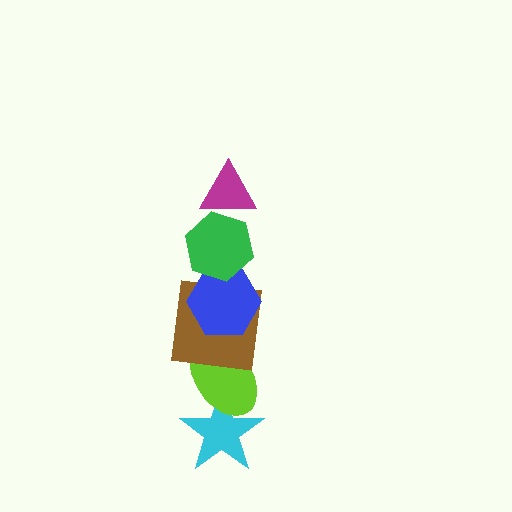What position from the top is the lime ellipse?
The lime ellipse is 5th from the top.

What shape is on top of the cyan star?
The lime ellipse is on top of the cyan star.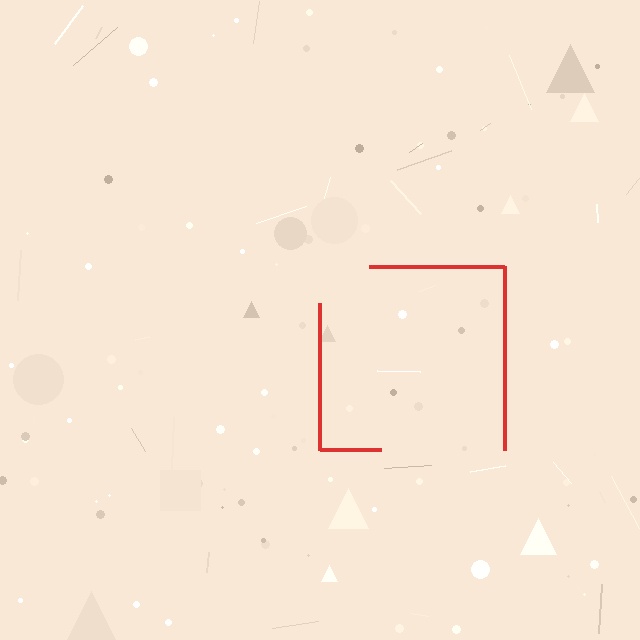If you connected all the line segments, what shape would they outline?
They would outline a square.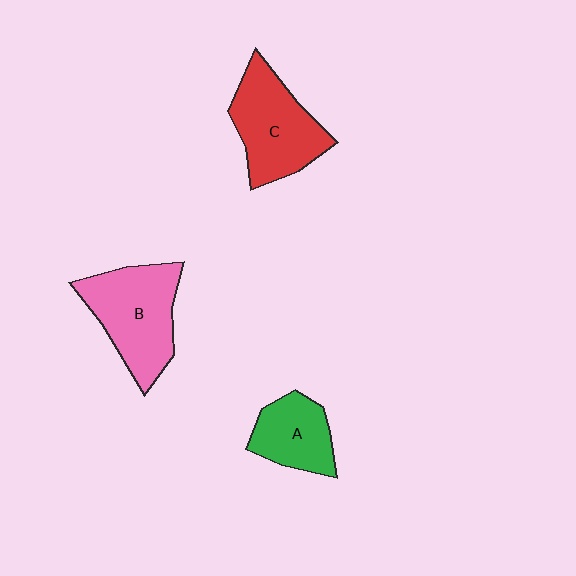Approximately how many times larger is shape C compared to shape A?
Approximately 1.5 times.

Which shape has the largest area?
Shape B (pink).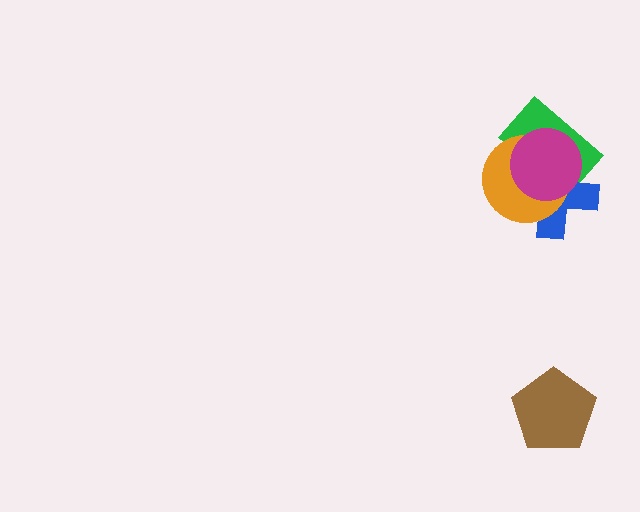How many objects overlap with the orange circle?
3 objects overlap with the orange circle.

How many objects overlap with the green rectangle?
3 objects overlap with the green rectangle.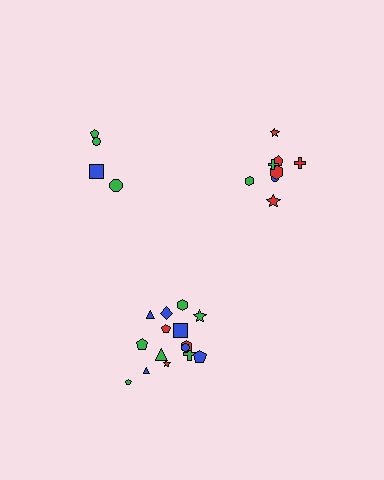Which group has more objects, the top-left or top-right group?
The top-right group.